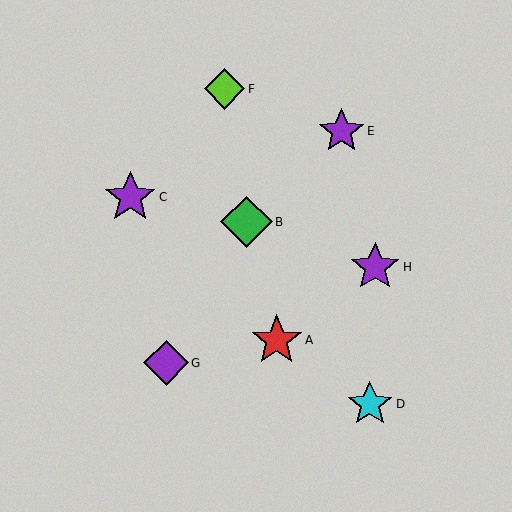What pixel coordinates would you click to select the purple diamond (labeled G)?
Click at (166, 363) to select the purple diamond G.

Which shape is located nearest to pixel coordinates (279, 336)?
The red star (labeled A) at (277, 340) is nearest to that location.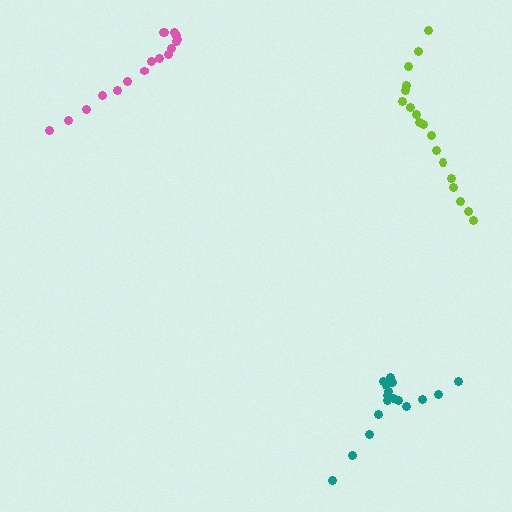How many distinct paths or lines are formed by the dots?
There are 3 distinct paths.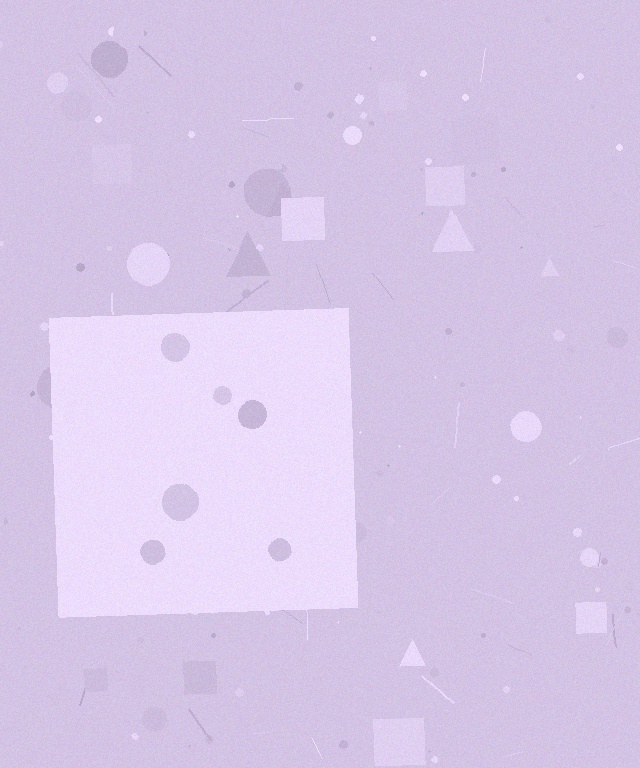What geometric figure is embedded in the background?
A square is embedded in the background.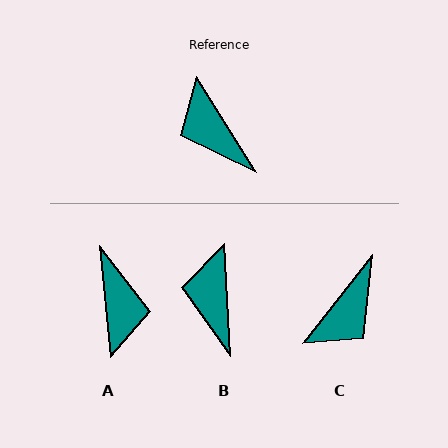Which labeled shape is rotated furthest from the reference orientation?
A, about 154 degrees away.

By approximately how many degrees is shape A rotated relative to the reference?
Approximately 154 degrees counter-clockwise.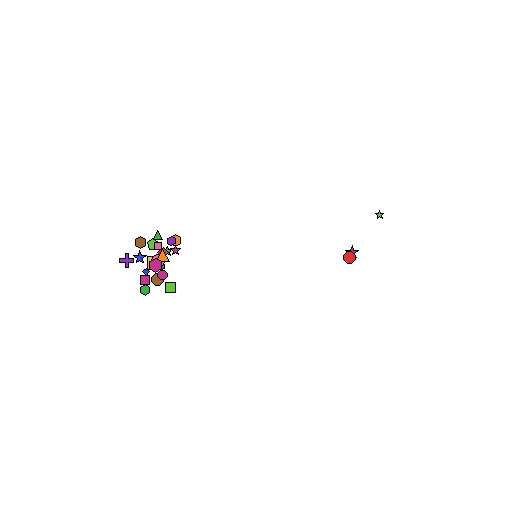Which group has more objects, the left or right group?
The left group.